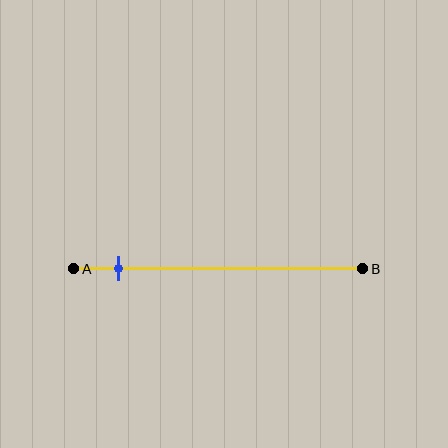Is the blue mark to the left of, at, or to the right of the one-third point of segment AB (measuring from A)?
The blue mark is to the left of the one-third point of segment AB.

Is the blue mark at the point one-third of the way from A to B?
No, the mark is at about 15% from A, not at the 33% one-third point.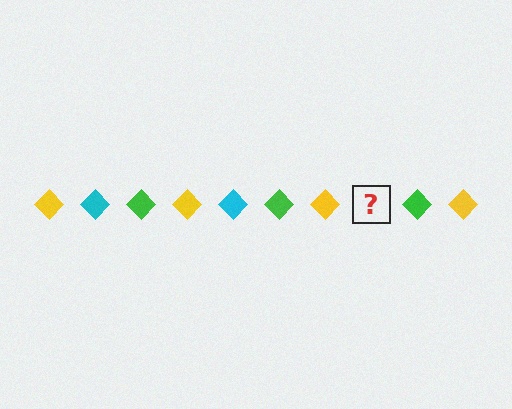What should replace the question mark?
The question mark should be replaced with a cyan diamond.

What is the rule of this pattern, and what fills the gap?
The rule is that the pattern cycles through yellow, cyan, green diamonds. The gap should be filled with a cyan diamond.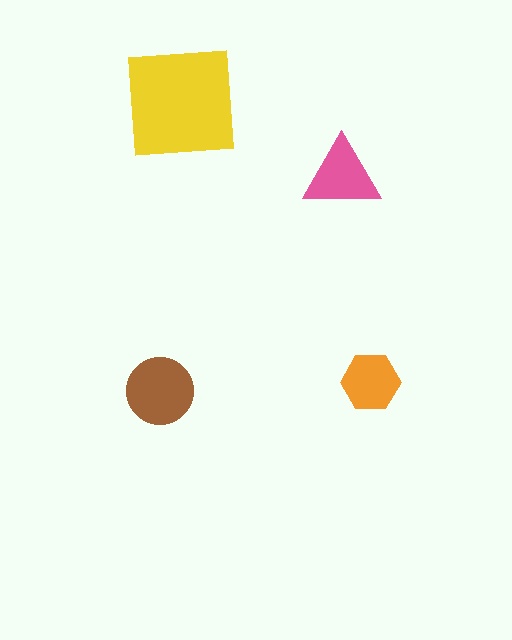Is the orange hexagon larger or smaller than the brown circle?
Smaller.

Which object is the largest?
The yellow square.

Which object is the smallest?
The orange hexagon.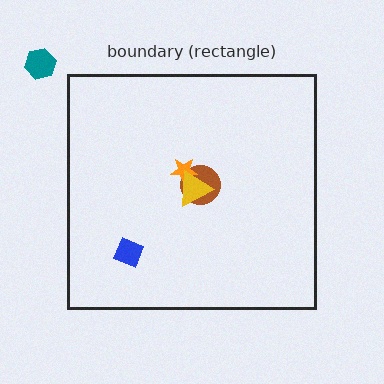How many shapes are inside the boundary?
4 inside, 1 outside.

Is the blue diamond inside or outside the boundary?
Inside.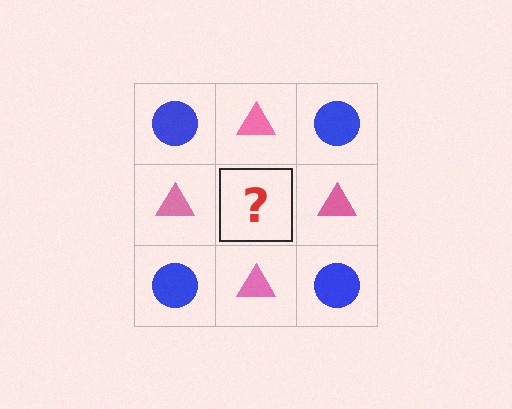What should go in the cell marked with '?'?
The missing cell should contain a blue circle.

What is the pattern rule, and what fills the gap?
The rule is that it alternates blue circle and pink triangle in a checkerboard pattern. The gap should be filled with a blue circle.